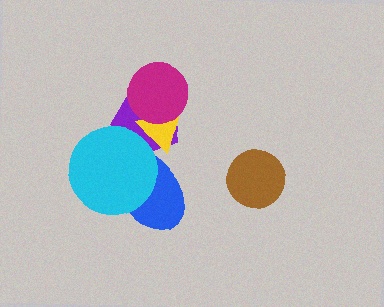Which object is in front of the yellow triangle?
The magenta circle is in front of the yellow triangle.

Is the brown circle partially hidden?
No, no other shape covers it.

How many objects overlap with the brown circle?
0 objects overlap with the brown circle.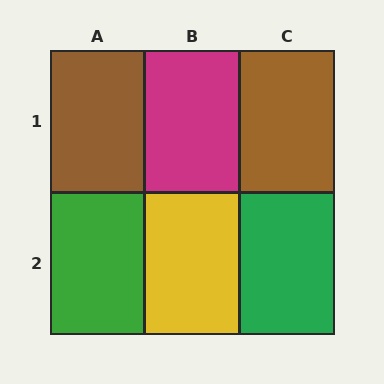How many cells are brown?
2 cells are brown.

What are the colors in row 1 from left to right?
Brown, magenta, brown.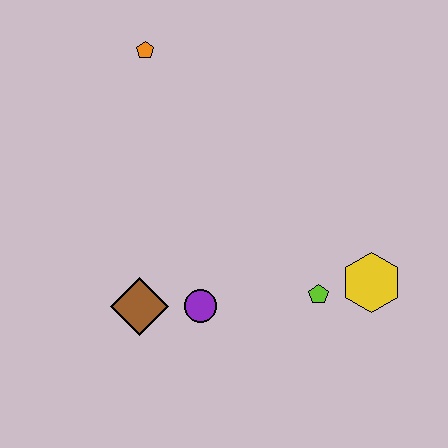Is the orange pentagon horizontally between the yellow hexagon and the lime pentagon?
No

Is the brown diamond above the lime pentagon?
No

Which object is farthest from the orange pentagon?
The yellow hexagon is farthest from the orange pentagon.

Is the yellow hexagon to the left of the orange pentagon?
No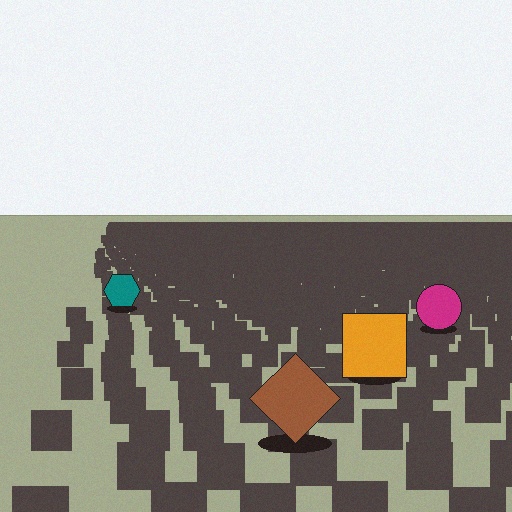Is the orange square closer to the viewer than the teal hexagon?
Yes. The orange square is closer — you can tell from the texture gradient: the ground texture is coarser near it.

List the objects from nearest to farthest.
From nearest to farthest: the brown diamond, the orange square, the magenta circle, the teal hexagon.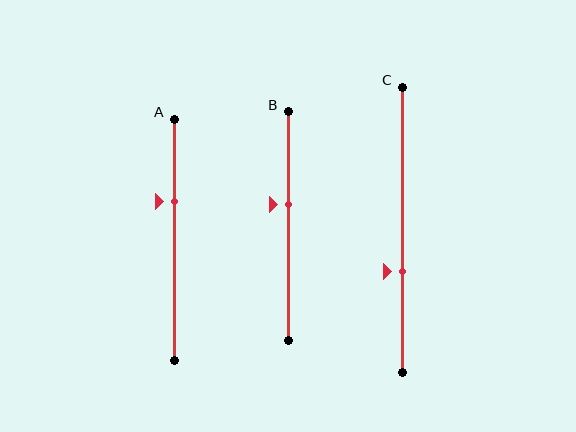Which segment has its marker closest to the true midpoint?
Segment B has its marker closest to the true midpoint.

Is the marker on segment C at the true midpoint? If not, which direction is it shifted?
No, the marker on segment C is shifted downward by about 15% of the segment length.